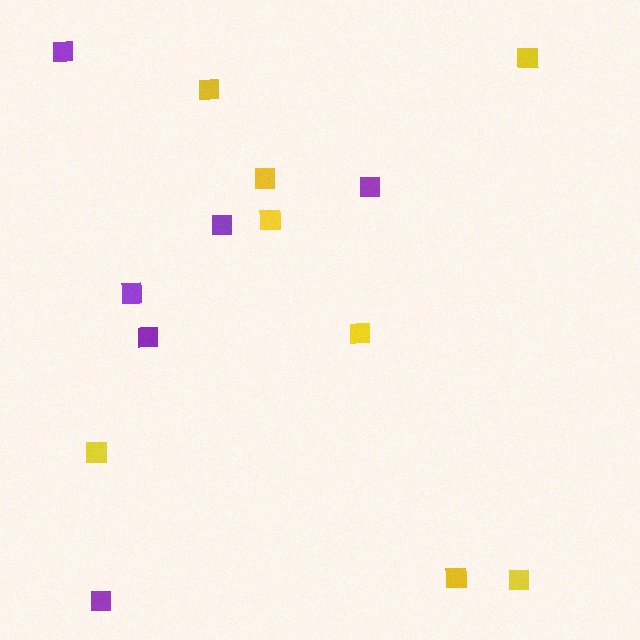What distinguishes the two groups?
There are 2 groups: one group of yellow squares (8) and one group of purple squares (6).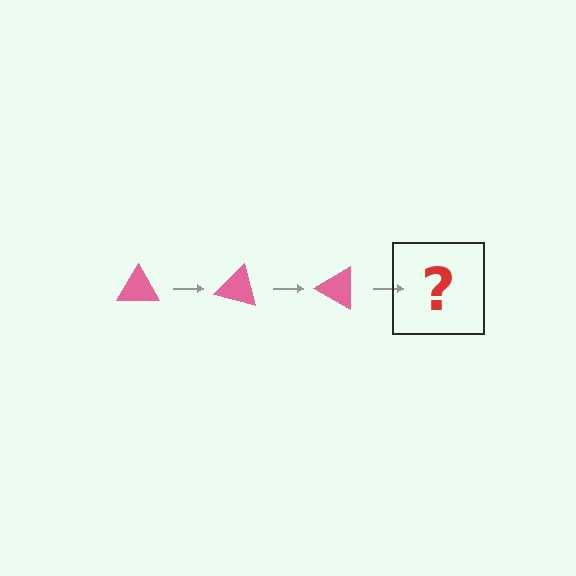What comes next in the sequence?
The next element should be a pink triangle rotated 45 degrees.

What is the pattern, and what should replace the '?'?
The pattern is that the triangle rotates 15 degrees each step. The '?' should be a pink triangle rotated 45 degrees.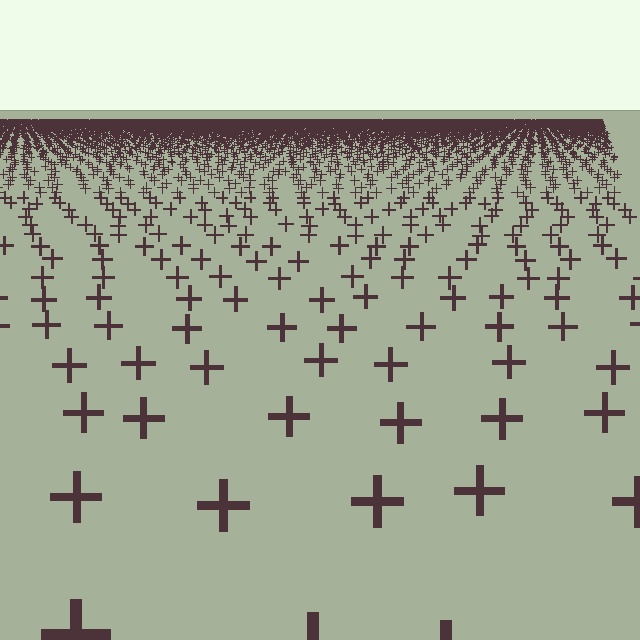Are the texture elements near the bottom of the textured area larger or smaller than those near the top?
Larger. Near the bottom, elements are closer to the viewer and appear at a bigger on-screen size.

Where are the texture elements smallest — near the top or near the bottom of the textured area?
Near the top.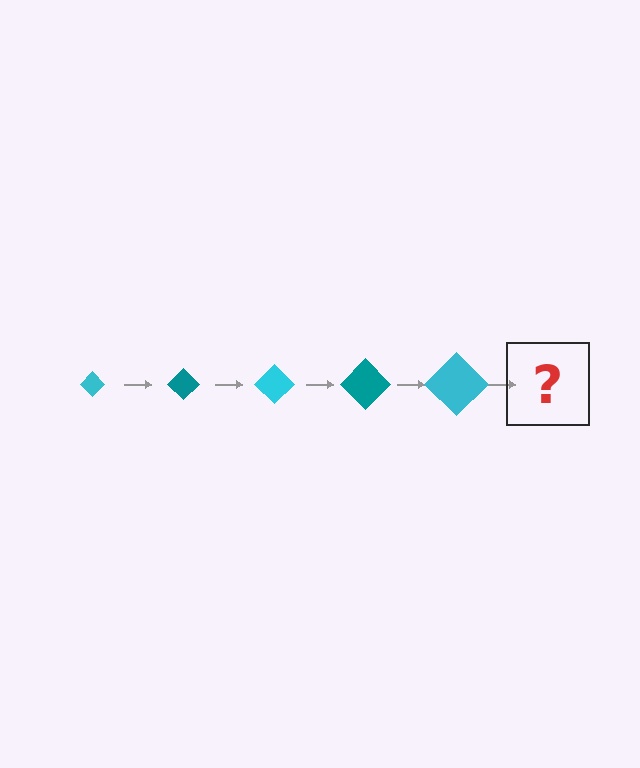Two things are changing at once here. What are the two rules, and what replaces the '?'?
The two rules are that the diamond grows larger each step and the color cycles through cyan and teal. The '?' should be a teal diamond, larger than the previous one.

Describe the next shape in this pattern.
It should be a teal diamond, larger than the previous one.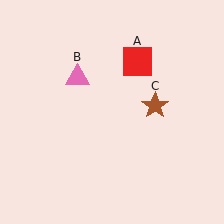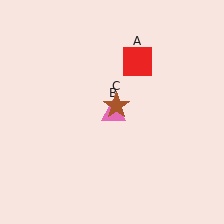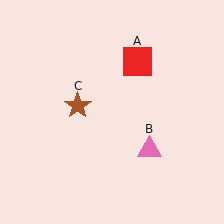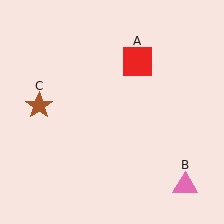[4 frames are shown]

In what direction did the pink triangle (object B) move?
The pink triangle (object B) moved down and to the right.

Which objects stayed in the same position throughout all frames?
Red square (object A) remained stationary.